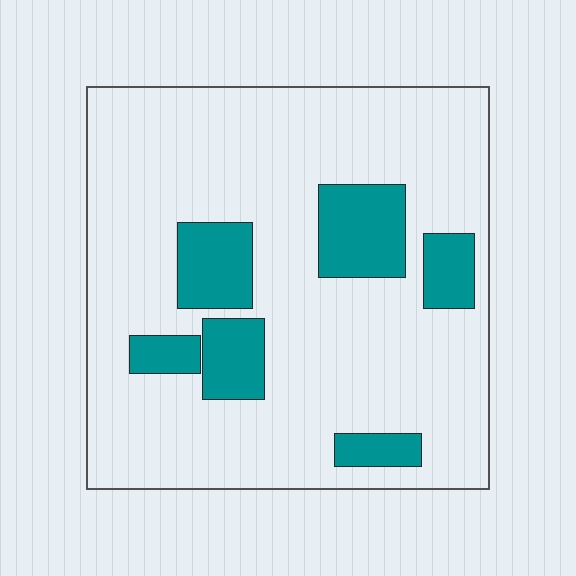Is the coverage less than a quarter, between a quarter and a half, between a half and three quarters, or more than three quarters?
Less than a quarter.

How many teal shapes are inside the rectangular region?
6.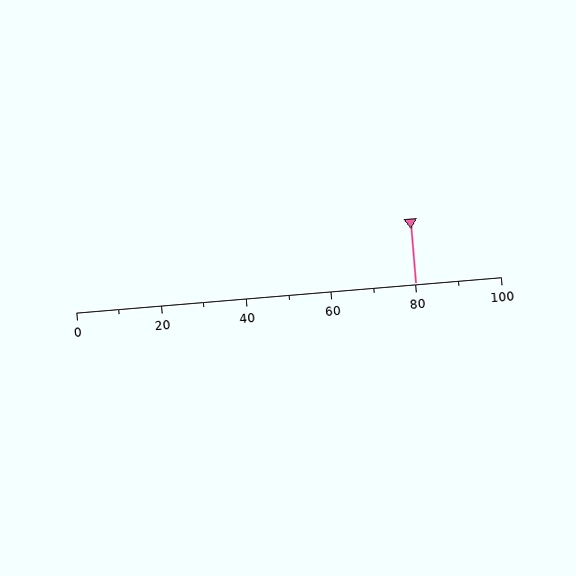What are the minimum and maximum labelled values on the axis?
The axis runs from 0 to 100.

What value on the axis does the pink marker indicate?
The marker indicates approximately 80.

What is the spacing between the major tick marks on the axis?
The major ticks are spaced 20 apart.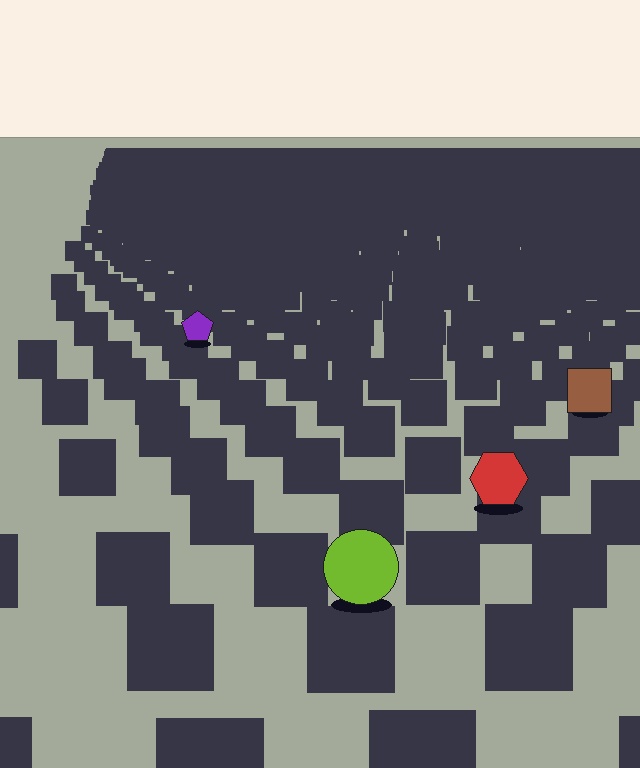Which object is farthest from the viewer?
The purple pentagon is farthest from the viewer. It appears smaller and the ground texture around it is denser.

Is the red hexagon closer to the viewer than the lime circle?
No. The lime circle is closer — you can tell from the texture gradient: the ground texture is coarser near it.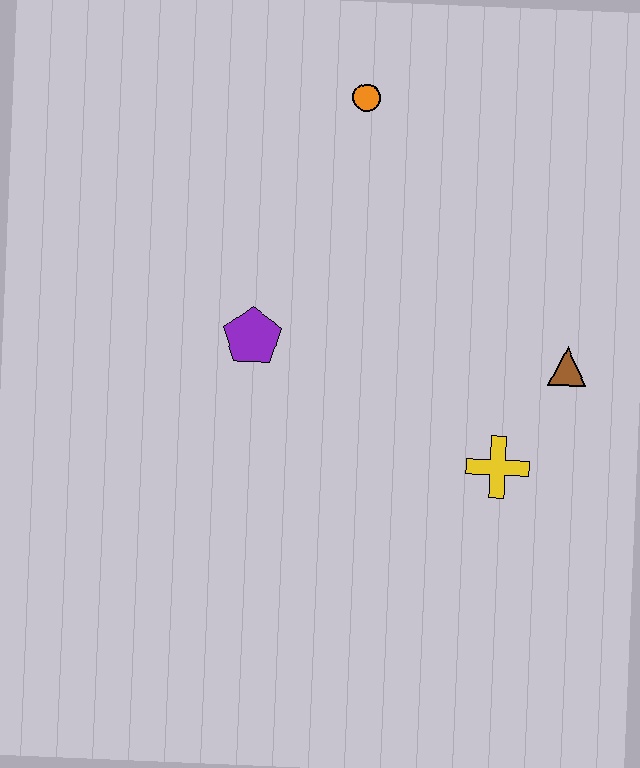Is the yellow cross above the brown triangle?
No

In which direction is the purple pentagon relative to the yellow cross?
The purple pentagon is to the left of the yellow cross.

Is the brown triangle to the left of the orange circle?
No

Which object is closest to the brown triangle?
The yellow cross is closest to the brown triangle.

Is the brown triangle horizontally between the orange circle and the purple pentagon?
No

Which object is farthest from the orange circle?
The yellow cross is farthest from the orange circle.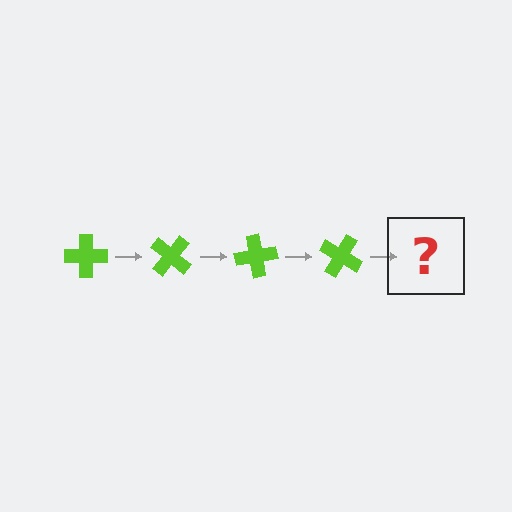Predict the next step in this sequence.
The next step is a lime cross rotated 160 degrees.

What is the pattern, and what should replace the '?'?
The pattern is that the cross rotates 40 degrees each step. The '?' should be a lime cross rotated 160 degrees.